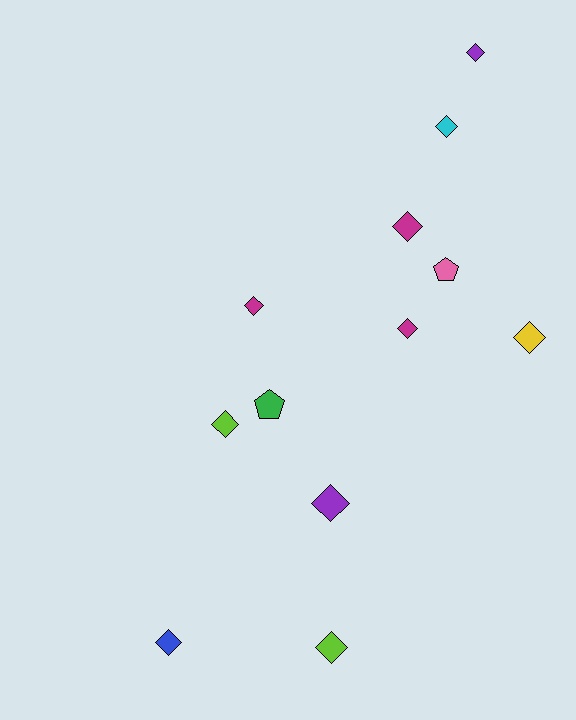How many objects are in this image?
There are 12 objects.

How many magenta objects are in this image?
There are 3 magenta objects.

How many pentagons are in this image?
There are 2 pentagons.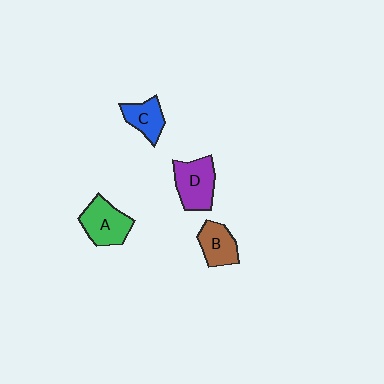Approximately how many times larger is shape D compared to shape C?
Approximately 1.5 times.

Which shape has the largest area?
Shape D (purple).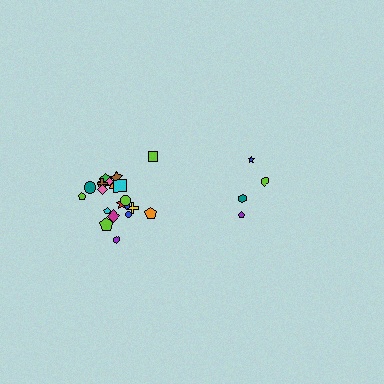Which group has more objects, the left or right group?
The left group.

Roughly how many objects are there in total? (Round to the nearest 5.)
Roughly 25 objects in total.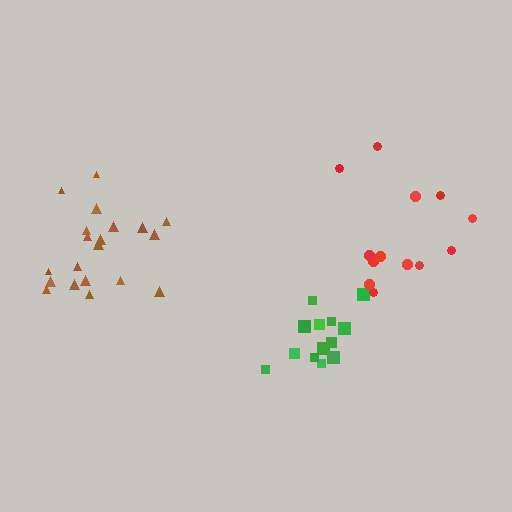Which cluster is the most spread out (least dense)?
Red.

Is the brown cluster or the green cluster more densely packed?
Green.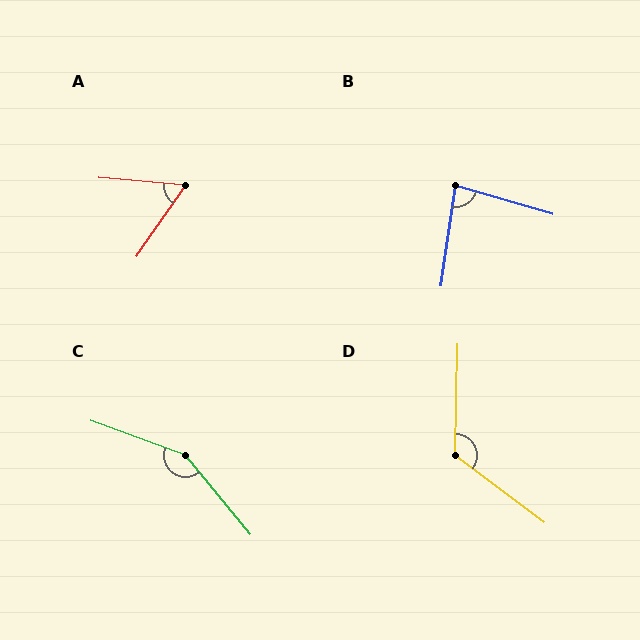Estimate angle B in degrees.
Approximately 82 degrees.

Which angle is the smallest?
A, at approximately 60 degrees.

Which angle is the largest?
C, at approximately 150 degrees.